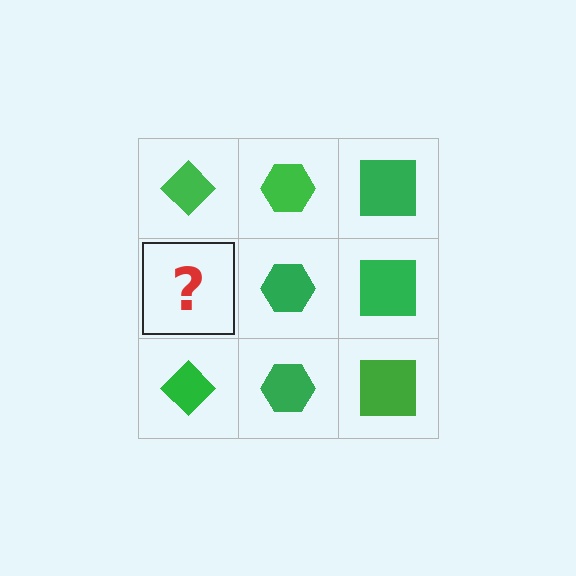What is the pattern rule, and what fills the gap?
The rule is that each column has a consistent shape. The gap should be filled with a green diamond.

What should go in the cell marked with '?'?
The missing cell should contain a green diamond.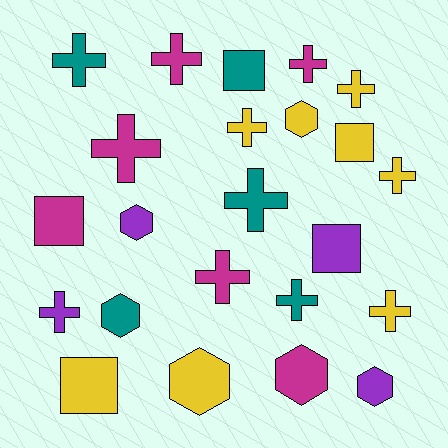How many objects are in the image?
There are 23 objects.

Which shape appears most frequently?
Cross, with 12 objects.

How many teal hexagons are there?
There is 1 teal hexagon.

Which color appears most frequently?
Yellow, with 8 objects.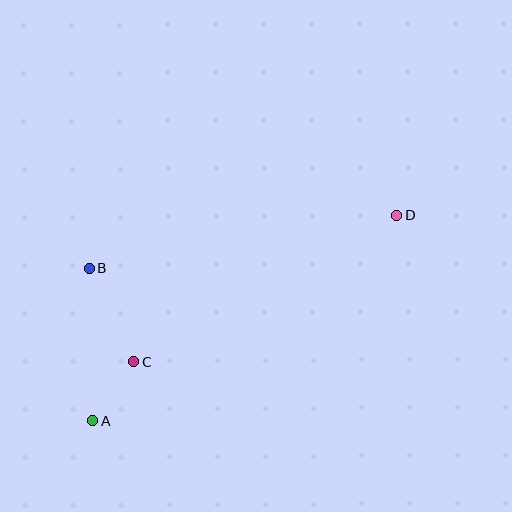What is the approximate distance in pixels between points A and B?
The distance between A and B is approximately 152 pixels.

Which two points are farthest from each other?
Points A and D are farthest from each other.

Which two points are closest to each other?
Points A and C are closest to each other.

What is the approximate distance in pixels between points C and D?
The distance between C and D is approximately 301 pixels.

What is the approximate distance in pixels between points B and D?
The distance between B and D is approximately 312 pixels.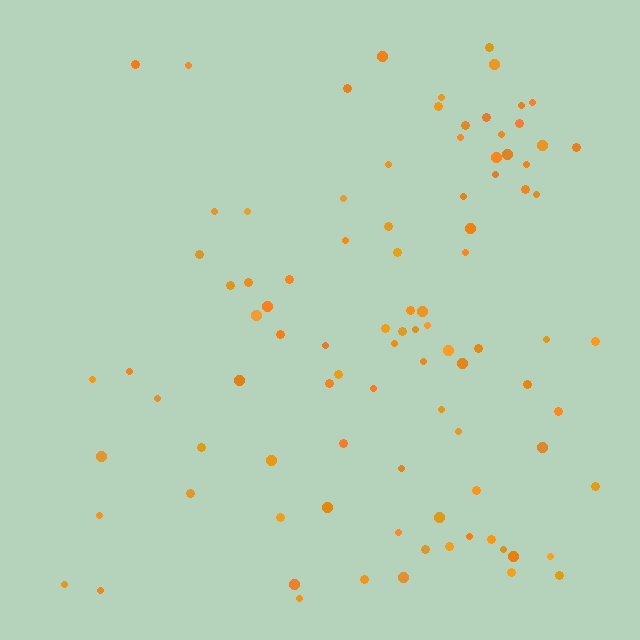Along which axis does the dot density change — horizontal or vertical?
Horizontal.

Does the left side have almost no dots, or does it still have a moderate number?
Still a moderate number, just noticeably fewer than the right.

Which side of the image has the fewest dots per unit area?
The left.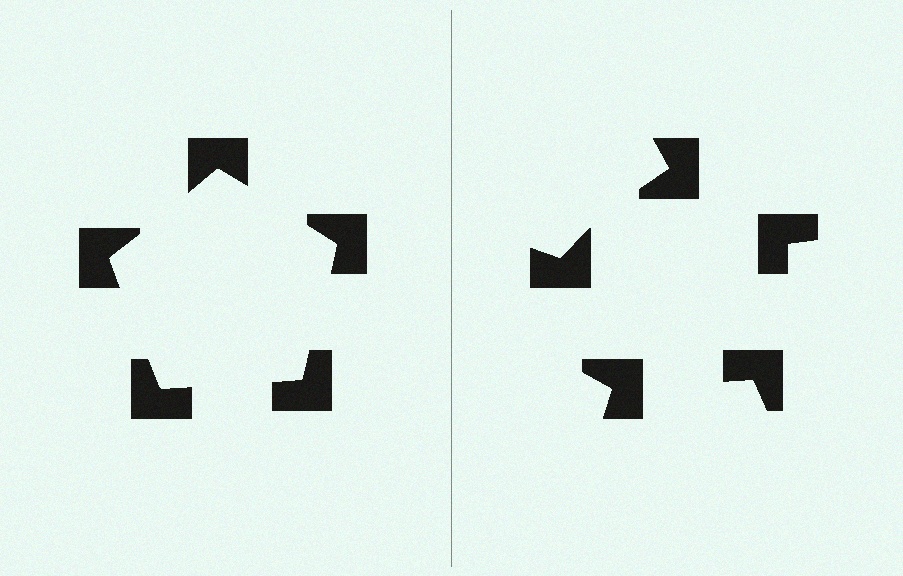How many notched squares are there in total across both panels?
10 — 5 on each side.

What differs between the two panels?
The notched squares are positioned identically on both sides; only the wedge orientations differ. On the left they align to a pentagon; on the right they are misaligned.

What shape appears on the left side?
An illusory pentagon.